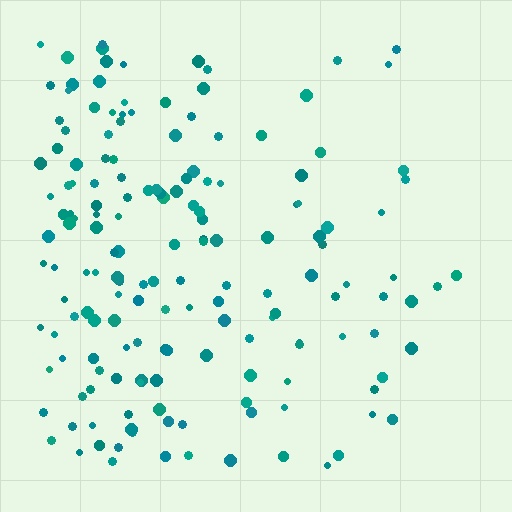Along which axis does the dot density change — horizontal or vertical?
Horizontal.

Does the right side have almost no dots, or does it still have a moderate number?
Still a moderate number, just noticeably fewer than the left.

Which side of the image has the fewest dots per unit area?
The right.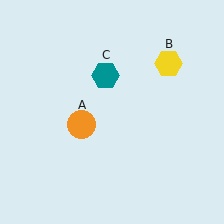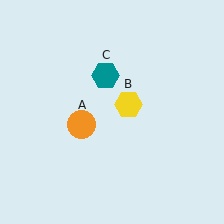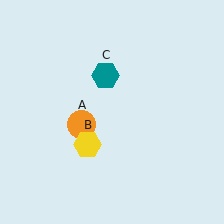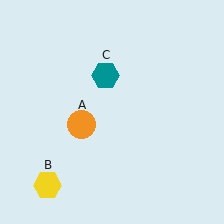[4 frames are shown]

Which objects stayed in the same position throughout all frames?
Orange circle (object A) and teal hexagon (object C) remained stationary.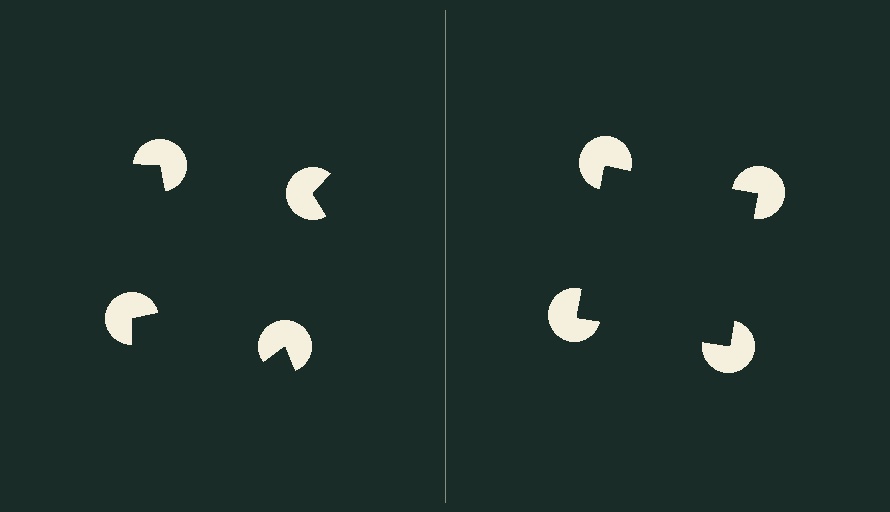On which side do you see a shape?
An illusory square appears on the right side. On the left side the wedge cuts are rotated, so no coherent shape forms.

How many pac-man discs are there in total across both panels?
8 — 4 on each side.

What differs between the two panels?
The pac-man discs are positioned identically on both sides; only the wedge orientations differ. On the right they align to a square; on the left they are misaligned.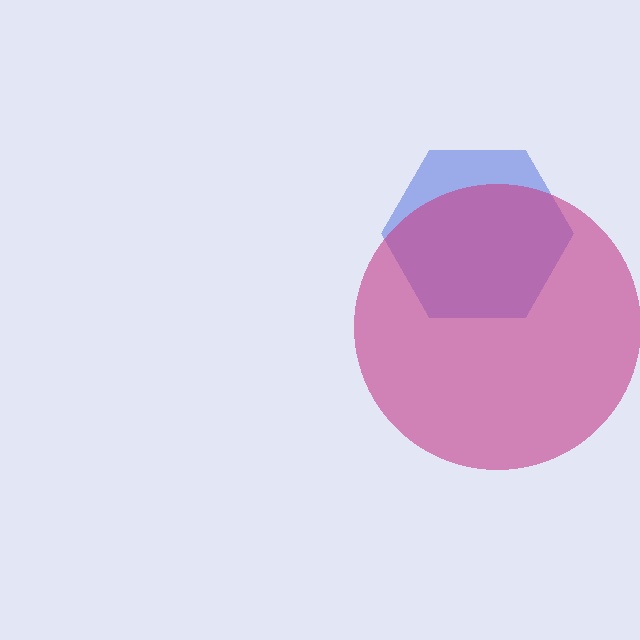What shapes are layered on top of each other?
The layered shapes are: a blue hexagon, a magenta circle.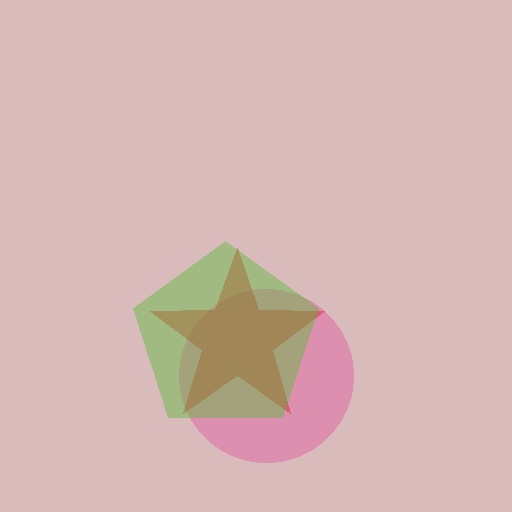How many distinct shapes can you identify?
There are 3 distinct shapes: a pink circle, a red star, a lime pentagon.